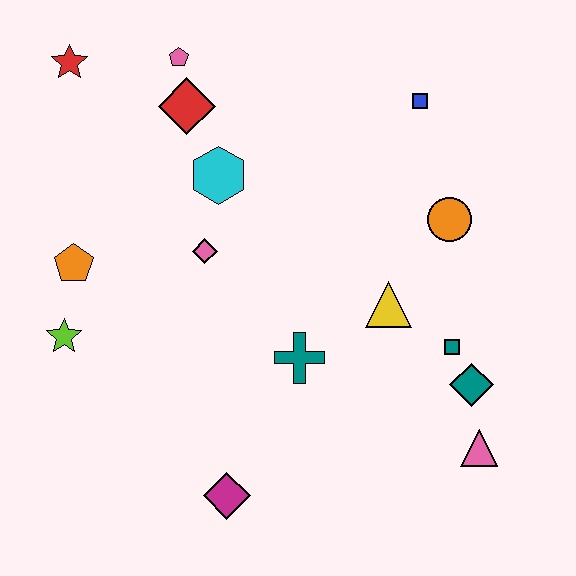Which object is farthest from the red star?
The pink triangle is farthest from the red star.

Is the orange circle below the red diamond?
Yes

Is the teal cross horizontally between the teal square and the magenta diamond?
Yes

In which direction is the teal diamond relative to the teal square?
The teal diamond is below the teal square.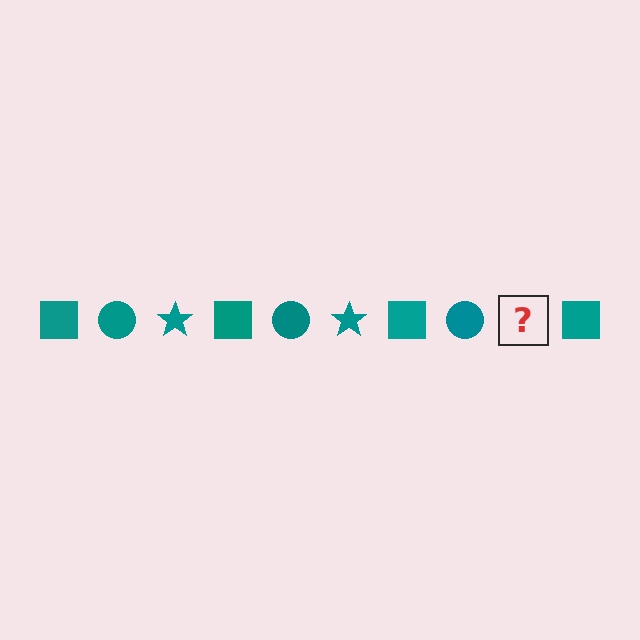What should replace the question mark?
The question mark should be replaced with a teal star.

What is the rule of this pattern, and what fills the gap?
The rule is that the pattern cycles through square, circle, star shapes in teal. The gap should be filled with a teal star.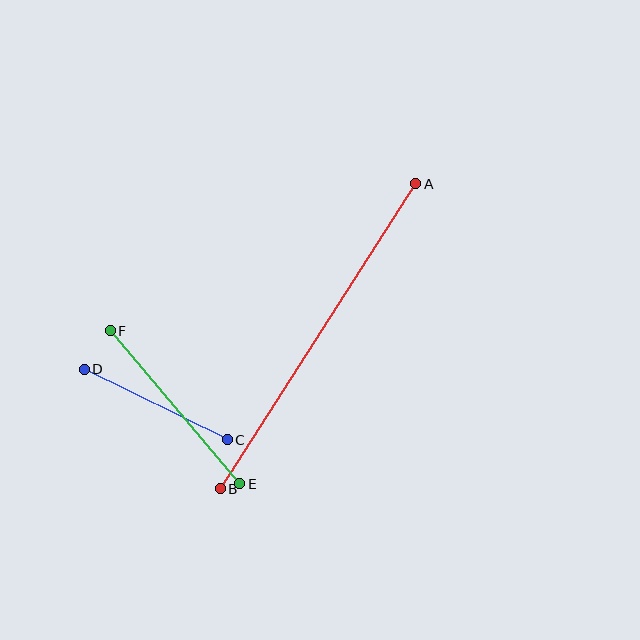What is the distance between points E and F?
The distance is approximately 200 pixels.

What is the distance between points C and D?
The distance is approximately 159 pixels.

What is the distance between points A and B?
The distance is approximately 362 pixels.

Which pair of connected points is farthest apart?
Points A and B are farthest apart.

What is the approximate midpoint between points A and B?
The midpoint is at approximately (318, 336) pixels.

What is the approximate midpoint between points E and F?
The midpoint is at approximately (175, 407) pixels.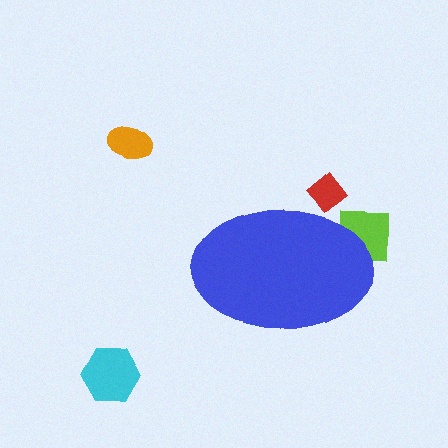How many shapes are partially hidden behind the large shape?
2 shapes are partially hidden.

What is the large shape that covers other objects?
A blue ellipse.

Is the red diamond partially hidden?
Yes, the red diamond is partially hidden behind the blue ellipse.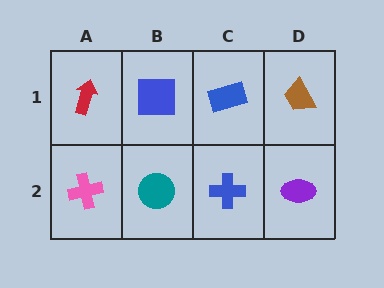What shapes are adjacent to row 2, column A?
A red arrow (row 1, column A), a teal circle (row 2, column B).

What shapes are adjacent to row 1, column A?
A pink cross (row 2, column A), a blue square (row 1, column B).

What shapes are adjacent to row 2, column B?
A blue square (row 1, column B), a pink cross (row 2, column A), a blue cross (row 2, column C).